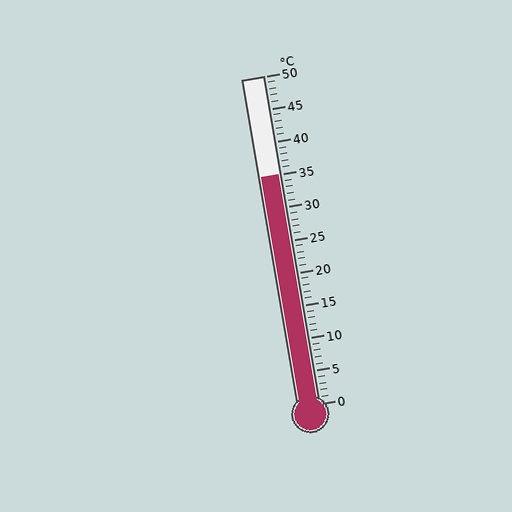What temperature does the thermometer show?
The thermometer shows approximately 35°C.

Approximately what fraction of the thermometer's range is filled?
The thermometer is filled to approximately 70% of its range.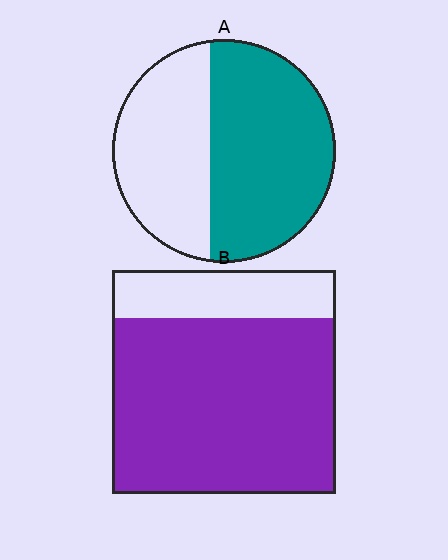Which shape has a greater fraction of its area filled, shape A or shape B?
Shape B.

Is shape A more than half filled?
Yes.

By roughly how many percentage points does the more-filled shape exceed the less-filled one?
By roughly 20 percentage points (B over A).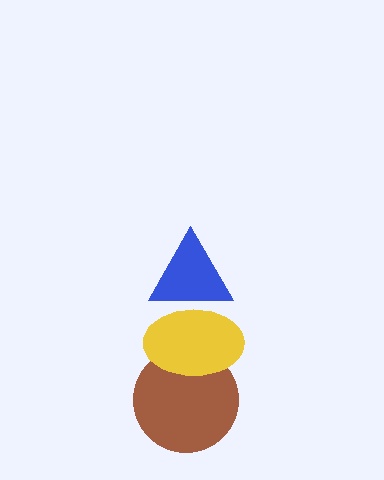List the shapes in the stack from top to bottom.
From top to bottom: the blue triangle, the yellow ellipse, the brown circle.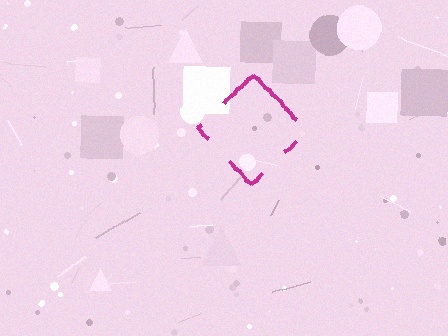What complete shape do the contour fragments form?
The contour fragments form a diamond.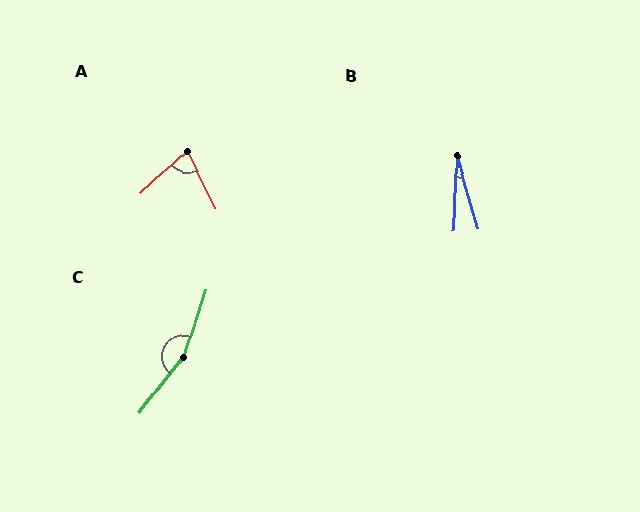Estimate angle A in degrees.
Approximately 73 degrees.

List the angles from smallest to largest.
B (18°), A (73°), C (160°).